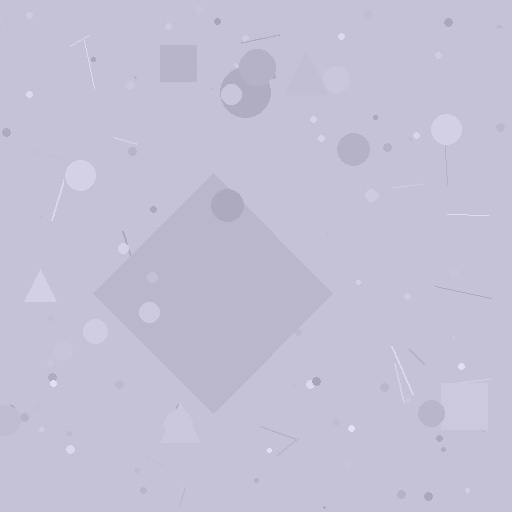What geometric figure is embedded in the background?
A diamond is embedded in the background.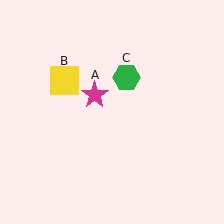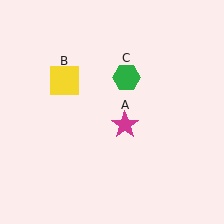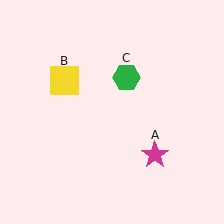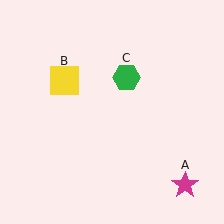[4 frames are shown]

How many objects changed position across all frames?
1 object changed position: magenta star (object A).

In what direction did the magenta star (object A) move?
The magenta star (object A) moved down and to the right.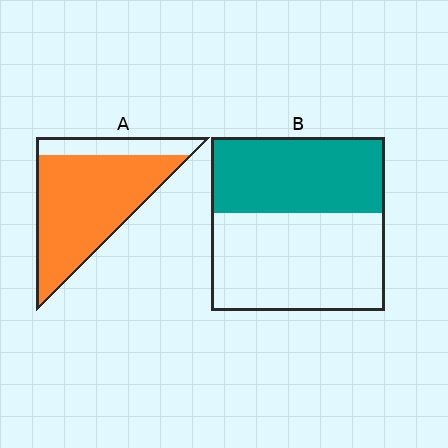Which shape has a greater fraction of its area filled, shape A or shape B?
Shape A.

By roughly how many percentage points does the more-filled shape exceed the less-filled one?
By roughly 35 percentage points (A over B).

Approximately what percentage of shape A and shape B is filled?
A is approximately 80% and B is approximately 45%.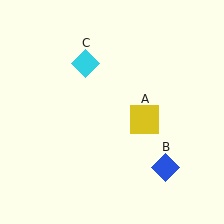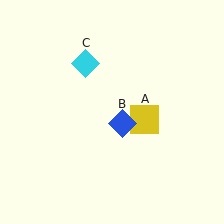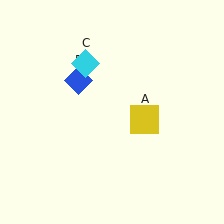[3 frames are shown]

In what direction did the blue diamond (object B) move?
The blue diamond (object B) moved up and to the left.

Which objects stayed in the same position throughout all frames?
Yellow square (object A) and cyan diamond (object C) remained stationary.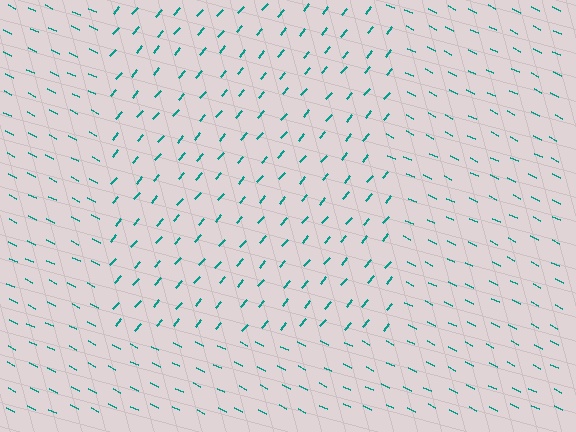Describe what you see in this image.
The image is filled with small teal line segments. A rectangle region in the image has lines oriented differently from the surrounding lines, creating a visible texture boundary.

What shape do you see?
I see a rectangle.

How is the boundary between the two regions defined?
The boundary is defined purely by a change in line orientation (approximately 75 degrees difference). All lines are the same color and thickness.